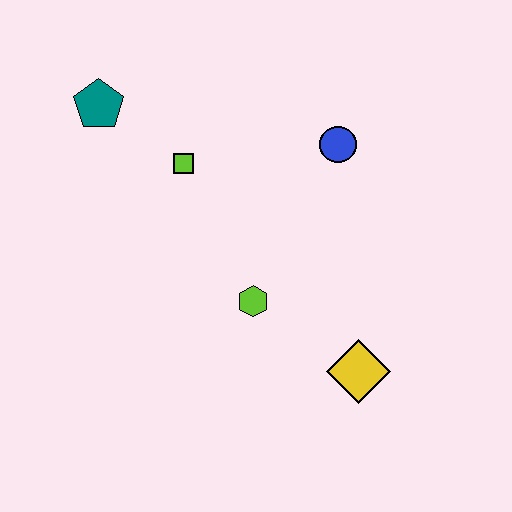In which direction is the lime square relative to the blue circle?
The lime square is to the left of the blue circle.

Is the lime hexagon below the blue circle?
Yes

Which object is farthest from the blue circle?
The teal pentagon is farthest from the blue circle.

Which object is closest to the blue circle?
The lime square is closest to the blue circle.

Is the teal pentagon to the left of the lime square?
Yes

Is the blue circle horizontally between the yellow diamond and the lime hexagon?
Yes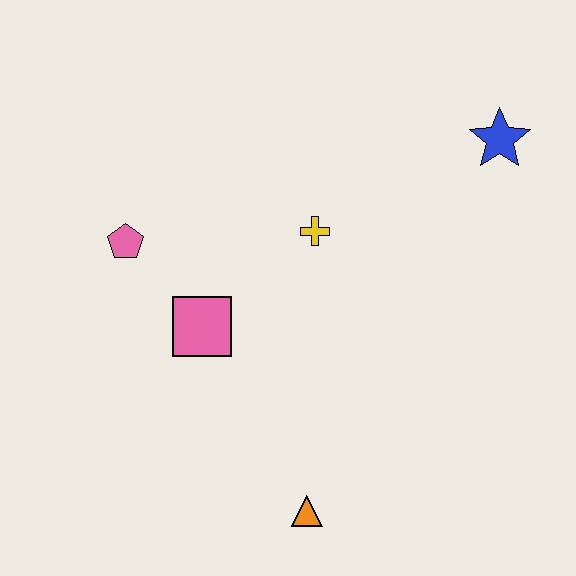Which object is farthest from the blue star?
The orange triangle is farthest from the blue star.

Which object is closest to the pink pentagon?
The pink square is closest to the pink pentagon.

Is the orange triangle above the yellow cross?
No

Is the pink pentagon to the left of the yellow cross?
Yes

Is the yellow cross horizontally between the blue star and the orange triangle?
Yes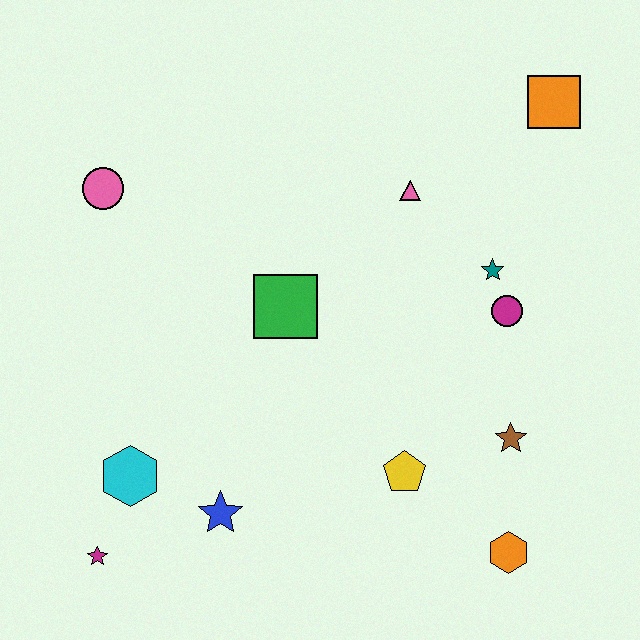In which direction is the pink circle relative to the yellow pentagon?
The pink circle is to the left of the yellow pentagon.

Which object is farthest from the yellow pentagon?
The pink circle is farthest from the yellow pentagon.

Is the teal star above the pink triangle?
No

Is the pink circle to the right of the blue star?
No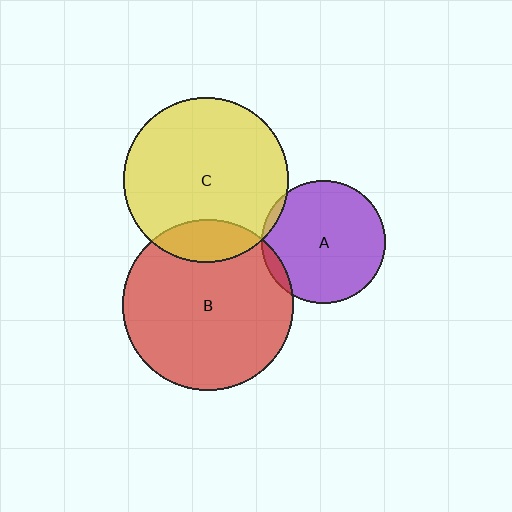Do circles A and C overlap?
Yes.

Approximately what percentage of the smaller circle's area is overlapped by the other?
Approximately 5%.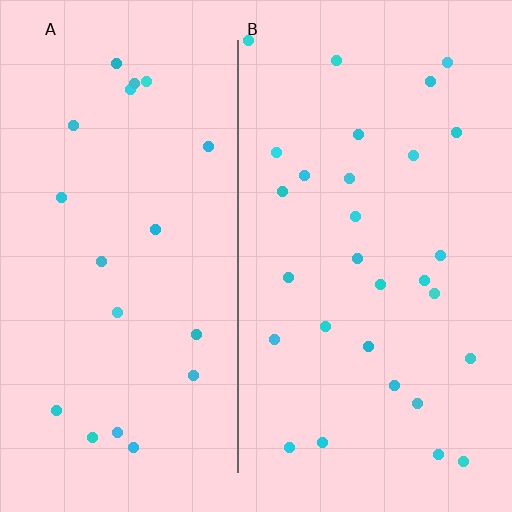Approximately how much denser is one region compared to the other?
Approximately 1.5× — region B over region A.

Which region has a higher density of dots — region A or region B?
B (the right).